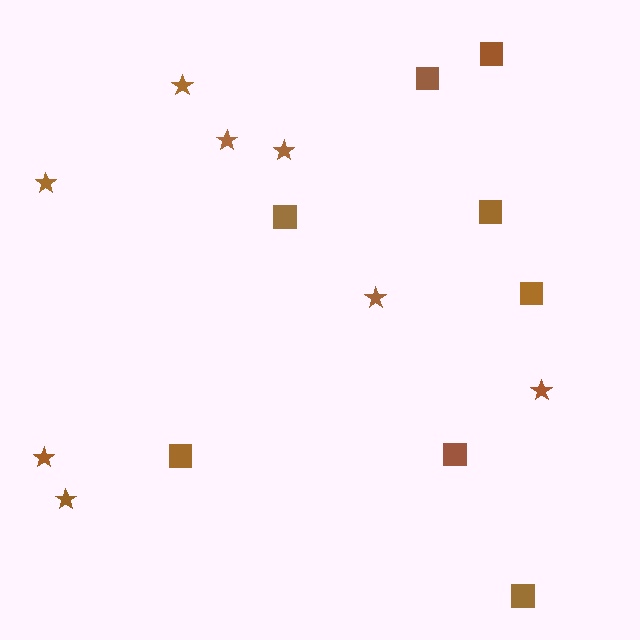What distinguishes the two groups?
There are 2 groups: one group of squares (8) and one group of stars (8).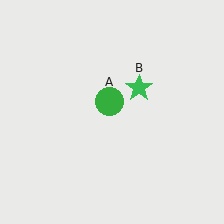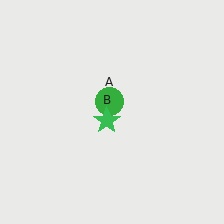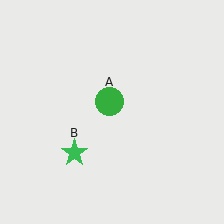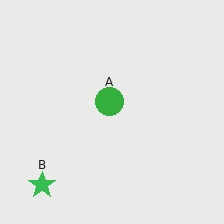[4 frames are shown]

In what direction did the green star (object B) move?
The green star (object B) moved down and to the left.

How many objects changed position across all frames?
1 object changed position: green star (object B).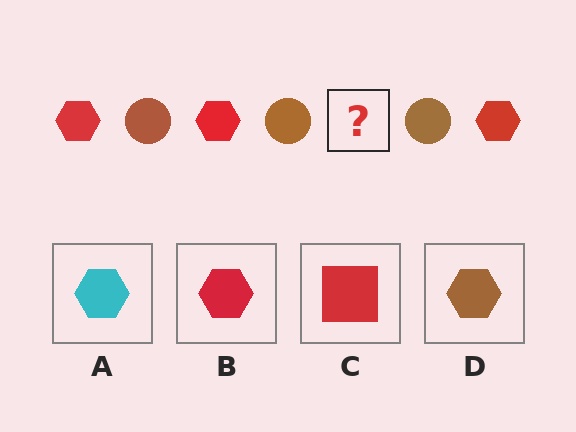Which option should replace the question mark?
Option B.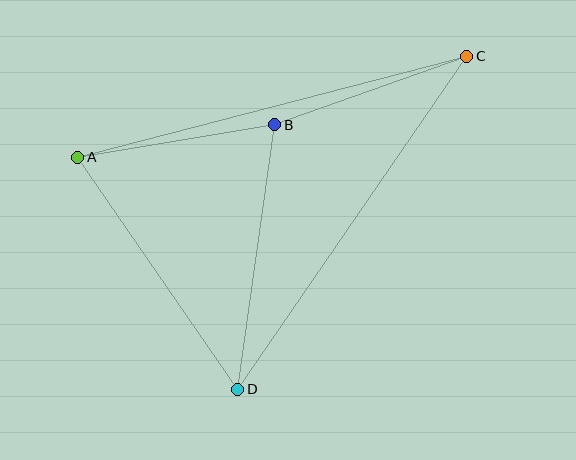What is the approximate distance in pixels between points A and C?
The distance between A and C is approximately 402 pixels.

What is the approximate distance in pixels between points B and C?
The distance between B and C is approximately 204 pixels.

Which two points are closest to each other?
Points A and B are closest to each other.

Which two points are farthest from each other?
Points C and D are farthest from each other.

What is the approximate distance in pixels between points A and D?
The distance between A and D is approximately 282 pixels.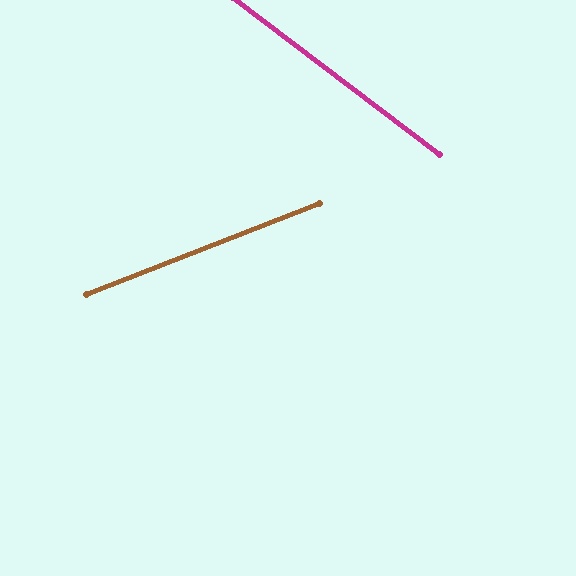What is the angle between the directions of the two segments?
Approximately 59 degrees.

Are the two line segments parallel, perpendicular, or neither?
Neither parallel nor perpendicular — they differ by about 59°.